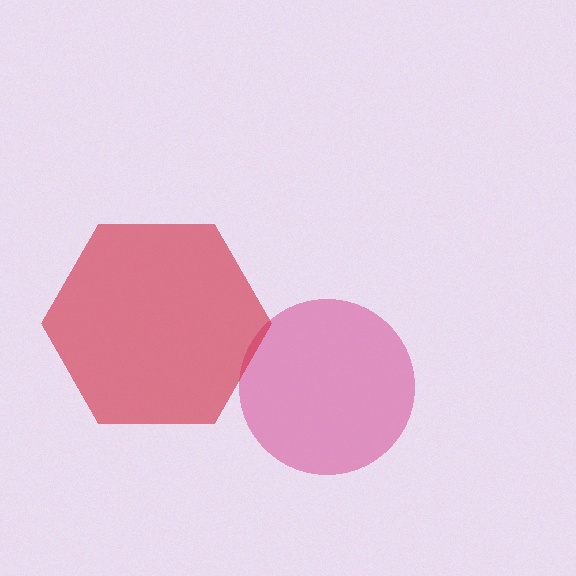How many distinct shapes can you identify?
There are 2 distinct shapes: a pink circle, a red hexagon.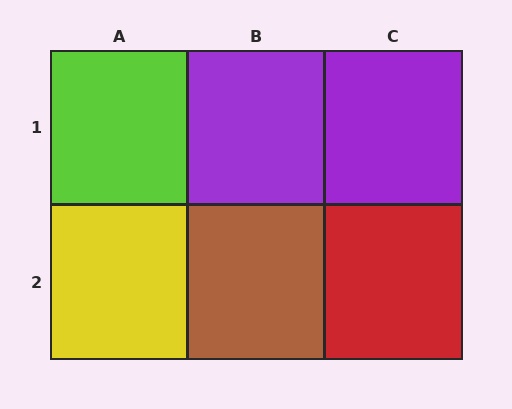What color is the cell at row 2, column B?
Brown.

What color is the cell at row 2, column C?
Red.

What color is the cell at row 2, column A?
Yellow.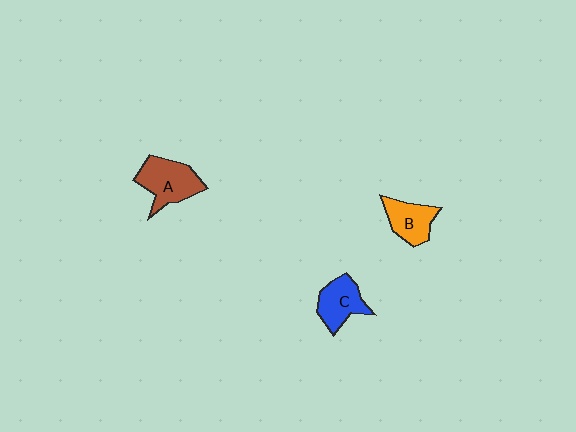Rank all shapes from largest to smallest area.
From largest to smallest: A (brown), C (blue), B (orange).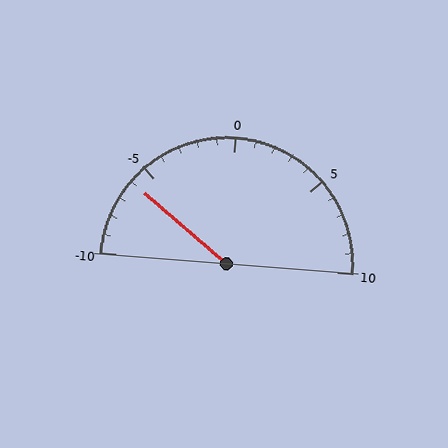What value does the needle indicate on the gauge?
The needle indicates approximately -6.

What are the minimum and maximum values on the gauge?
The gauge ranges from -10 to 10.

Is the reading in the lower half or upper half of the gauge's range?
The reading is in the lower half of the range (-10 to 10).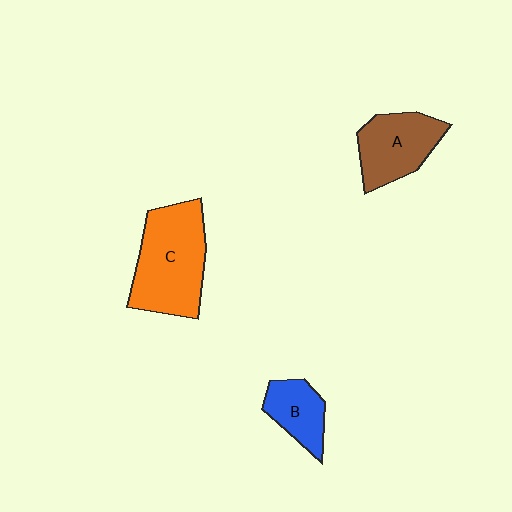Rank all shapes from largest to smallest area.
From largest to smallest: C (orange), A (brown), B (blue).